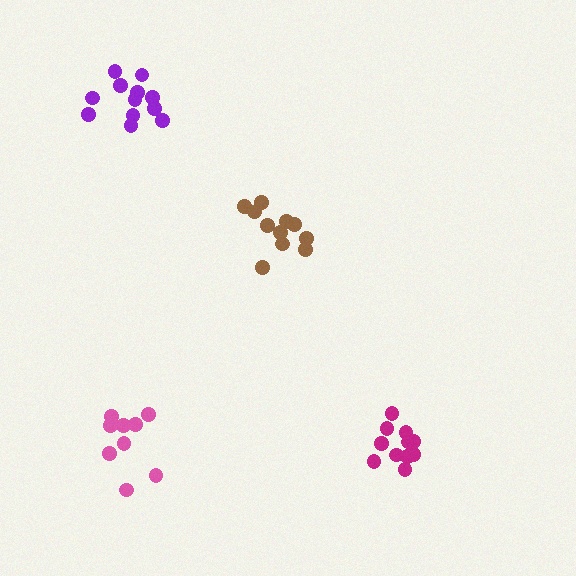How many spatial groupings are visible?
There are 4 spatial groupings.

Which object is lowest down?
The pink cluster is bottommost.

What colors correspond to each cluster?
The clusters are colored: brown, purple, pink, magenta.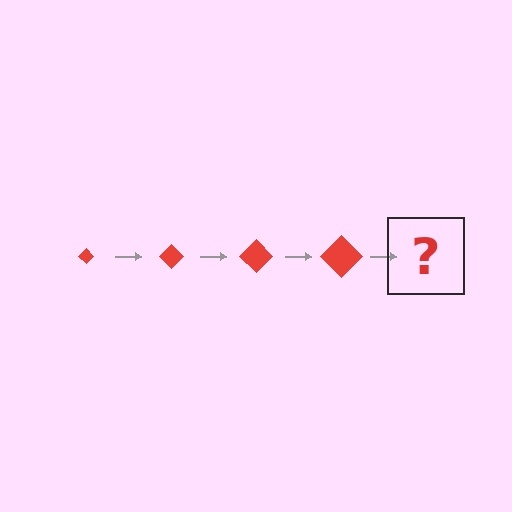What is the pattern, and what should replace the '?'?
The pattern is that the diamond gets progressively larger each step. The '?' should be a red diamond, larger than the previous one.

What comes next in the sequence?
The next element should be a red diamond, larger than the previous one.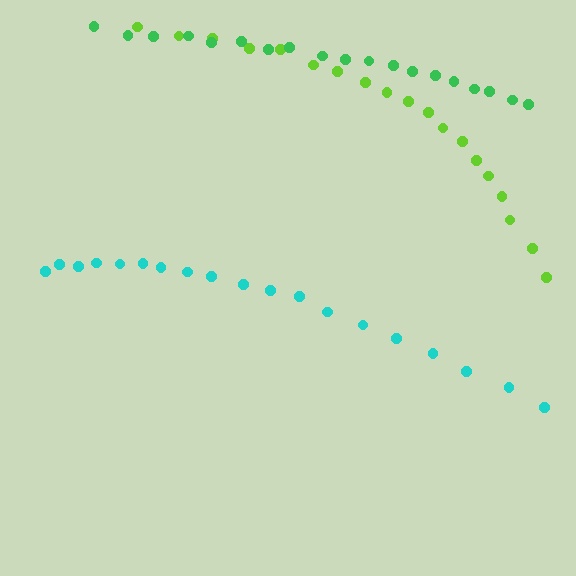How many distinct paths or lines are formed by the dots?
There are 3 distinct paths.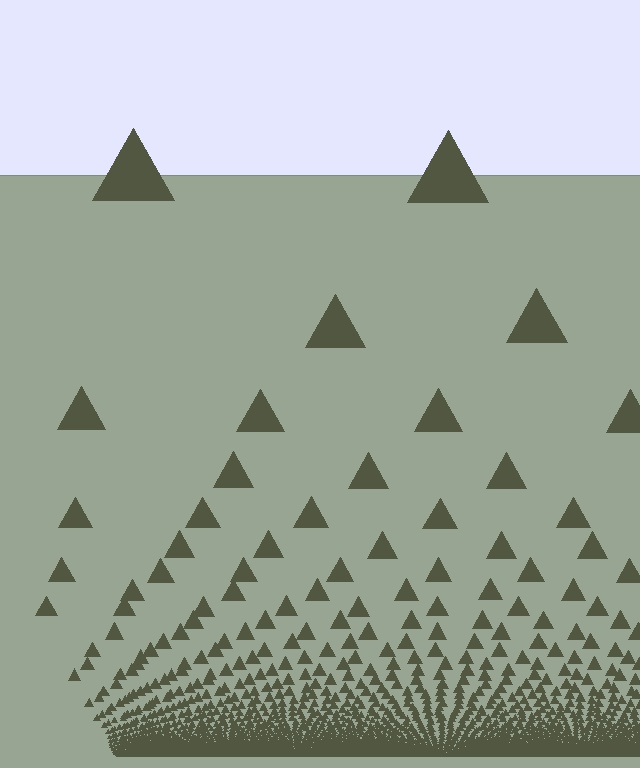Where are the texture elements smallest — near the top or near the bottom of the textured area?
Near the bottom.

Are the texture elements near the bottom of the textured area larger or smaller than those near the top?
Smaller. The gradient is inverted — elements near the bottom are smaller and denser.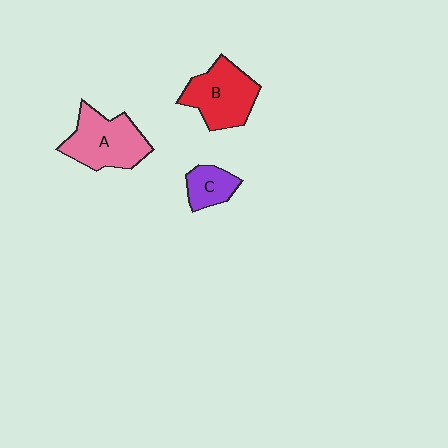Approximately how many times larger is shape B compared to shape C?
Approximately 2.0 times.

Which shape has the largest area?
Shape A (pink).